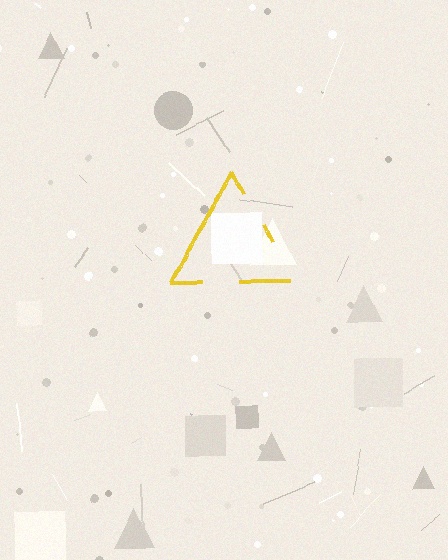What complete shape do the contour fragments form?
The contour fragments form a triangle.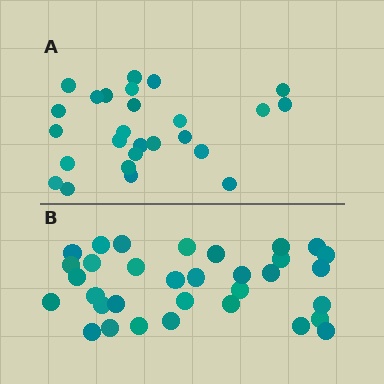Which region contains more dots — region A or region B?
Region B (the bottom region) has more dots.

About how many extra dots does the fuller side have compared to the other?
Region B has roughly 8 or so more dots than region A.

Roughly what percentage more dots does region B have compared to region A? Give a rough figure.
About 25% more.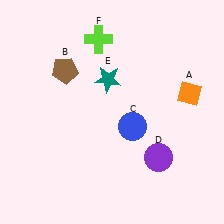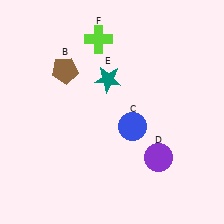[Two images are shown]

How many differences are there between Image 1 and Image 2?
There is 1 difference between the two images.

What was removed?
The orange diamond (A) was removed in Image 2.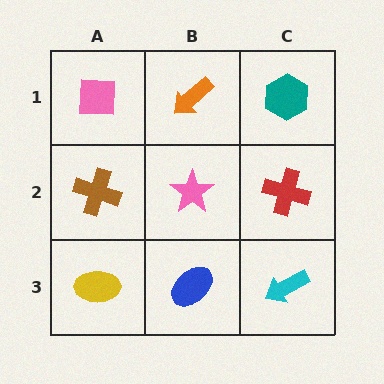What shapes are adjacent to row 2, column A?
A pink square (row 1, column A), a yellow ellipse (row 3, column A), a pink star (row 2, column B).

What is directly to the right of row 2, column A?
A pink star.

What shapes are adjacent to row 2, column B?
An orange arrow (row 1, column B), a blue ellipse (row 3, column B), a brown cross (row 2, column A), a red cross (row 2, column C).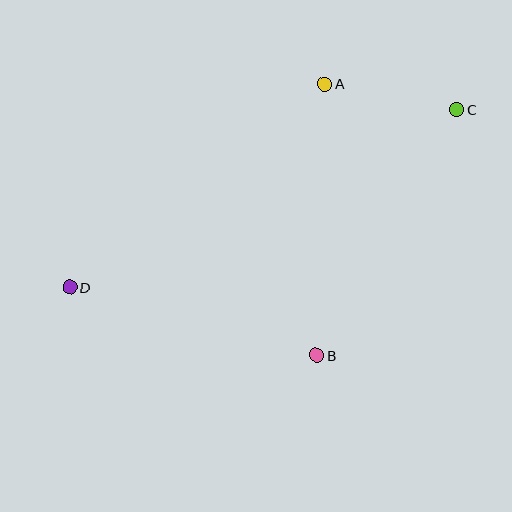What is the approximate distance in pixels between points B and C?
The distance between B and C is approximately 283 pixels.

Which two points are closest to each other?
Points A and C are closest to each other.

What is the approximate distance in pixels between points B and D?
The distance between B and D is approximately 256 pixels.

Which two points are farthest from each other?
Points C and D are farthest from each other.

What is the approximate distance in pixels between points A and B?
The distance between A and B is approximately 271 pixels.